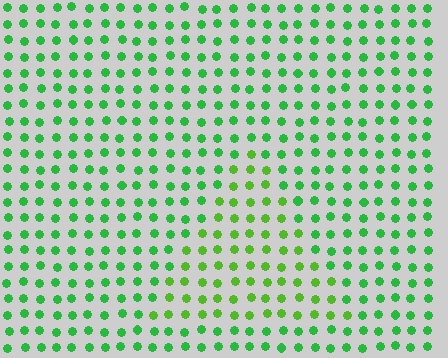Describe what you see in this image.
The image is filled with small green elements in a uniform arrangement. A triangle-shaped region is visible where the elements are tinted to a slightly different hue, forming a subtle color boundary.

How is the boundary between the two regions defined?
The boundary is defined purely by a slight shift in hue (about 26 degrees). Spacing, size, and orientation are identical on both sides.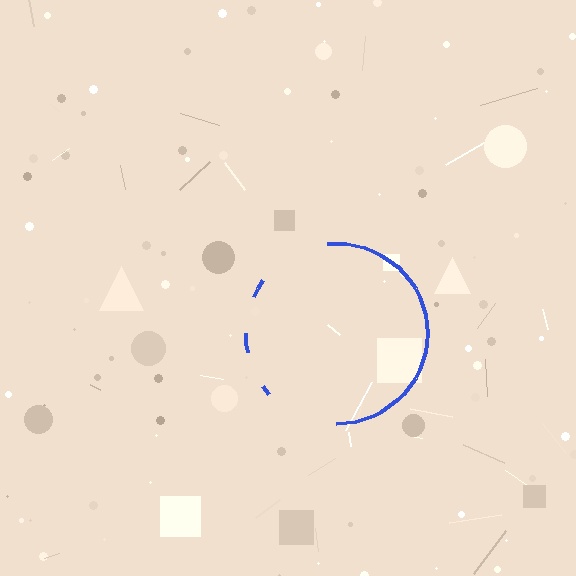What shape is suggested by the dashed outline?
The dashed outline suggests a circle.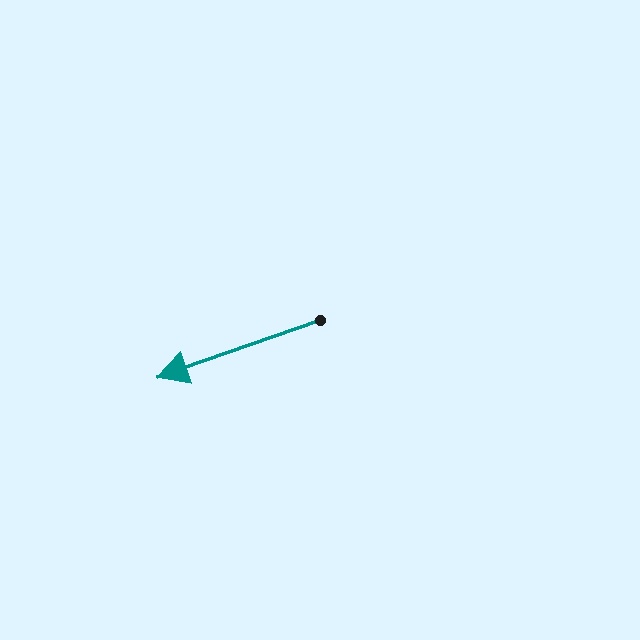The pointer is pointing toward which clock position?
Roughly 8 o'clock.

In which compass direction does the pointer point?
West.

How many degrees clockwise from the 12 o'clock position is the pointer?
Approximately 250 degrees.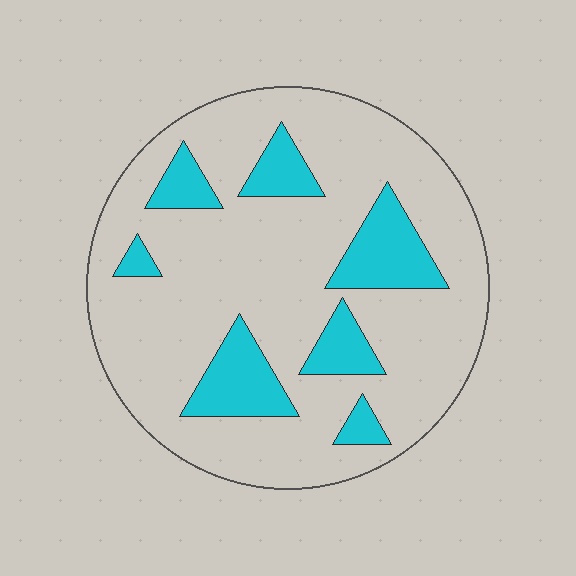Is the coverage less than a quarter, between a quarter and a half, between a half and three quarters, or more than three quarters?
Less than a quarter.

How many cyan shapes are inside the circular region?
7.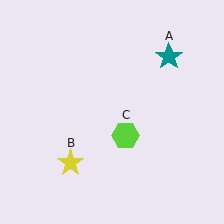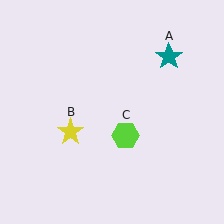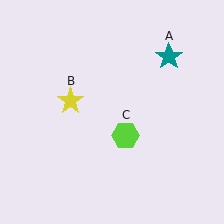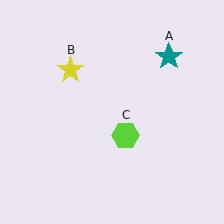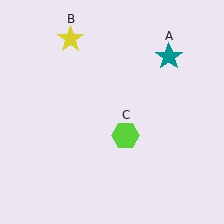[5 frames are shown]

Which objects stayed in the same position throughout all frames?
Teal star (object A) and lime hexagon (object C) remained stationary.